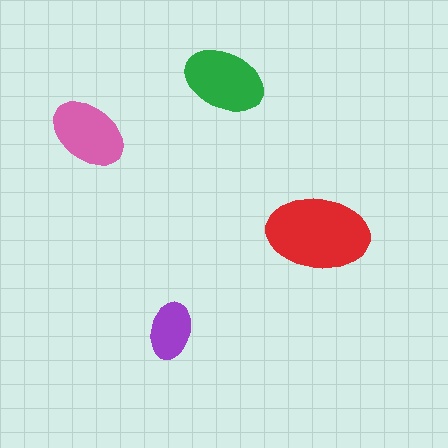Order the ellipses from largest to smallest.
the red one, the green one, the pink one, the purple one.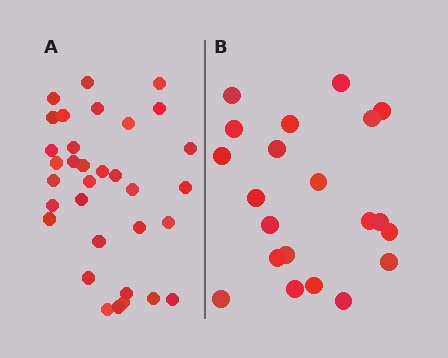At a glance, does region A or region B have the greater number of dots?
Region A (the left region) has more dots.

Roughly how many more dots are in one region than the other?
Region A has roughly 12 or so more dots than region B.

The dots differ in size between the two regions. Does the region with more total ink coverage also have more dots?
No. Region B has more total ink coverage because its dots are larger, but region A actually contains more individual dots. Total area can be misleading — the number of items is what matters here.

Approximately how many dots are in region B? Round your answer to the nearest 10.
About 20 dots. (The exact count is 21, which rounds to 20.)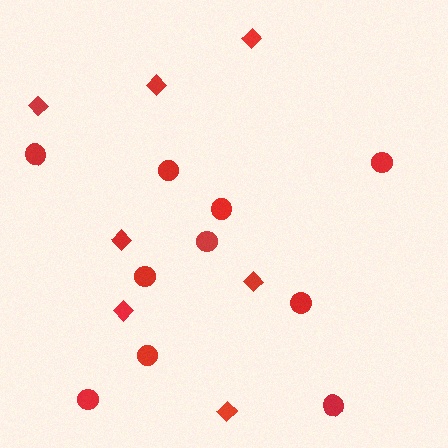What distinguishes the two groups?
There are 2 groups: one group of circles (10) and one group of diamonds (7).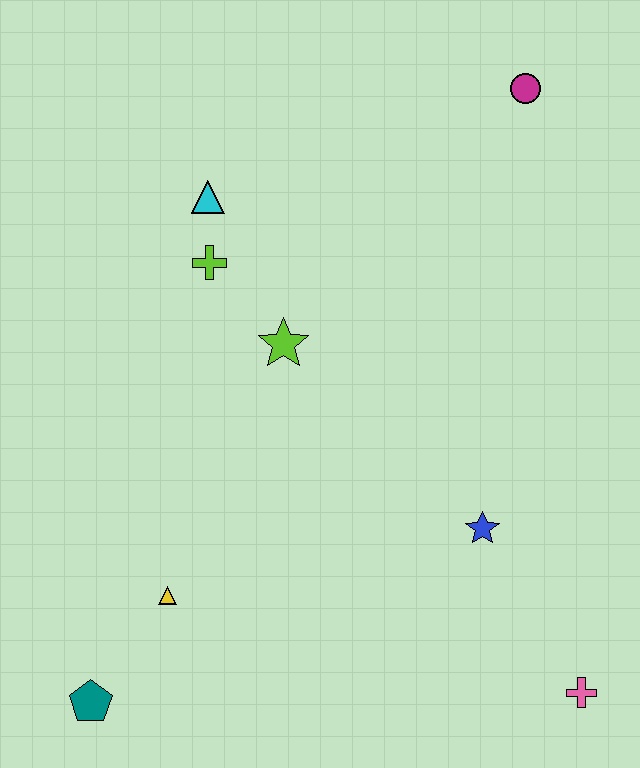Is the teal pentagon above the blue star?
No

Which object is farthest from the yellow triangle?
The magenta circle is farthest from the yellow triangle.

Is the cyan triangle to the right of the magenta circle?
No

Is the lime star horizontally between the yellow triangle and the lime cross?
No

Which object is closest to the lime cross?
The cyan triangle is closest to the lime cross.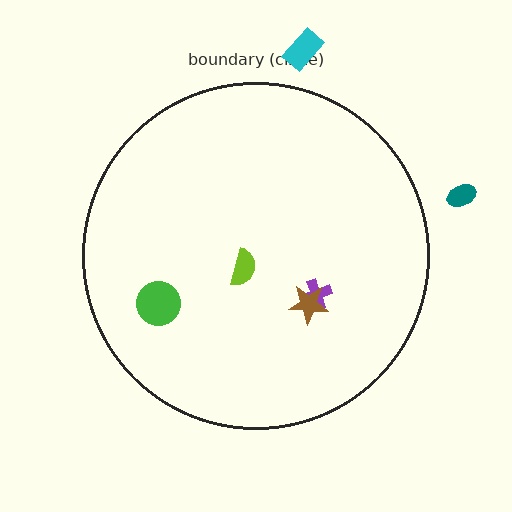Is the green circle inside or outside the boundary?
Inside.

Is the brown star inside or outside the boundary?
Inside.